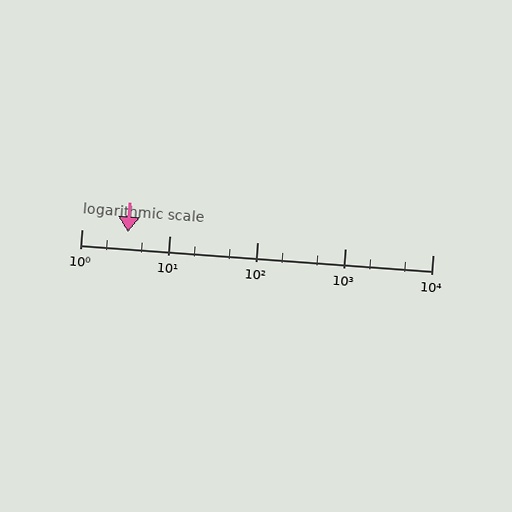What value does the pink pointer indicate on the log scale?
The pointer indicates approximately 3.4.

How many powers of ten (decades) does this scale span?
The scale spans 4 decades, from 1 to 10000.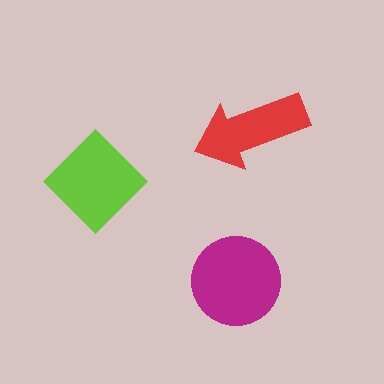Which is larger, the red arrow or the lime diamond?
The lime diamond.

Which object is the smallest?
The red arrow.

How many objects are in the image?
There are 3 objects in the image.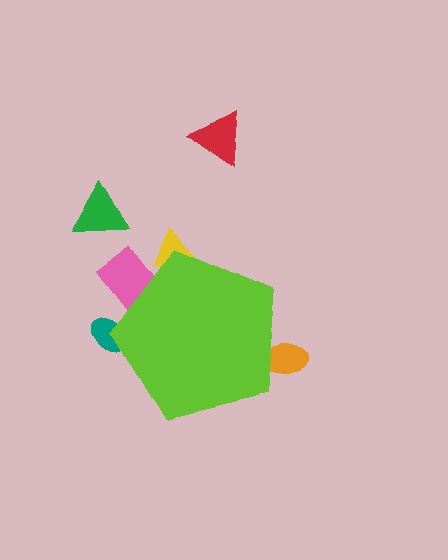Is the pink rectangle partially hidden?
Yes, the pink rectangle is partially hidden behind the lime pentagon.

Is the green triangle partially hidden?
No, the green triangle is fully visible.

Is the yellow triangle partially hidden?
Yes, the yellow triangle is partially hidden behind the lime pentagon.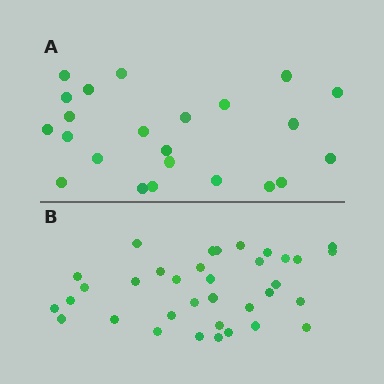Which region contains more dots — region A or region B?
Region B (the bottom region) has more dots.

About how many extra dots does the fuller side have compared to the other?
Region B has roughly 12 or so more dots than region A.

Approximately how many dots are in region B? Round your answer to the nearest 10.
About 40 dots. (The exact count is 35, which rounds to 40.)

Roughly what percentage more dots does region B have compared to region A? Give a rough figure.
About 50% more.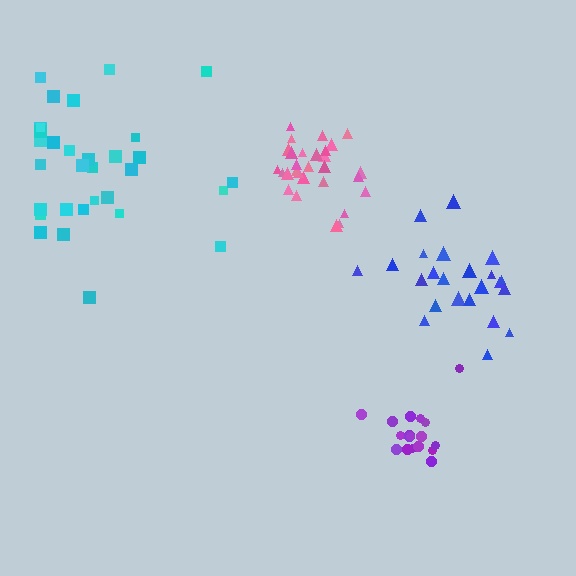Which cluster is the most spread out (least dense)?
Cyan.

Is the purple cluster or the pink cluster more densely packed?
Pink.